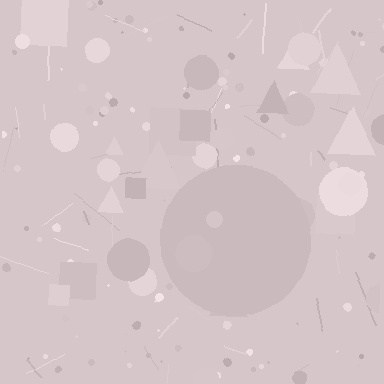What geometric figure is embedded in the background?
A circle is embedded in the background.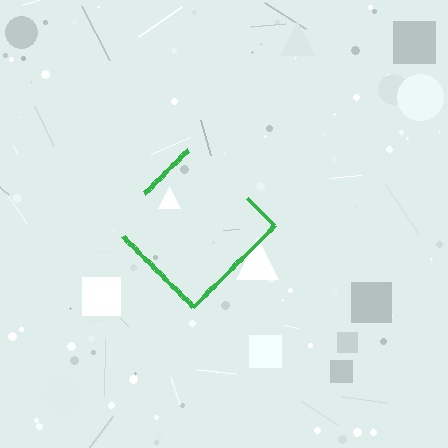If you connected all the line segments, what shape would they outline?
They would outline a diamond.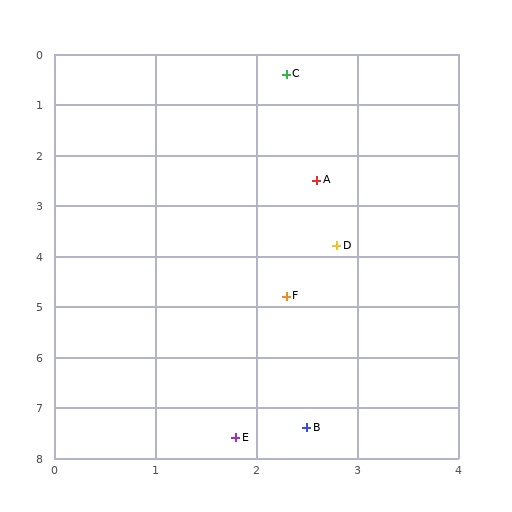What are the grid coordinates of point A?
Point A is at approximately (2.6, 2.5).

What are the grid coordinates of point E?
Point E is at approximately (1.8, 7.6).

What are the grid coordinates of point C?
Point C is at approximately (2.3, 0.4).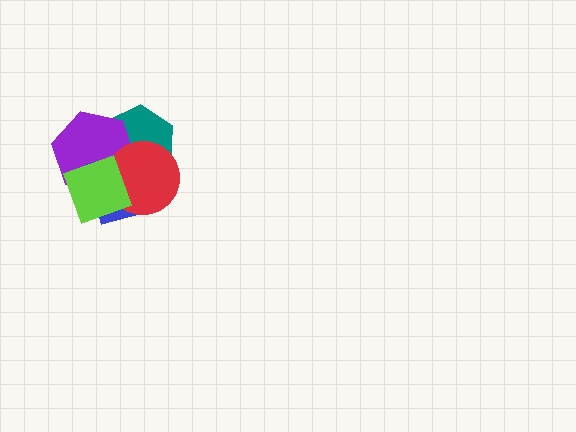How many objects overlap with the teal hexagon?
4 objects overlap with the teal hexagon.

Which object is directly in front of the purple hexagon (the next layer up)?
The blue diamond is directly in front of the purple hexagon.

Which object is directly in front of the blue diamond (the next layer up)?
The red circle is directly in front of the blue diamond.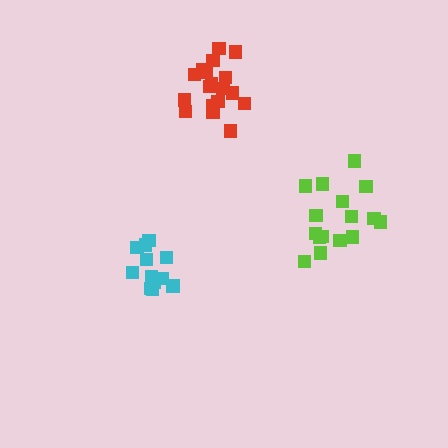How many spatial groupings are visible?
There are 3 spatial groupings.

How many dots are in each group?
Group 1: 12 dots, Group 2: 17 dots, Group 3: 18 dots (47 total).